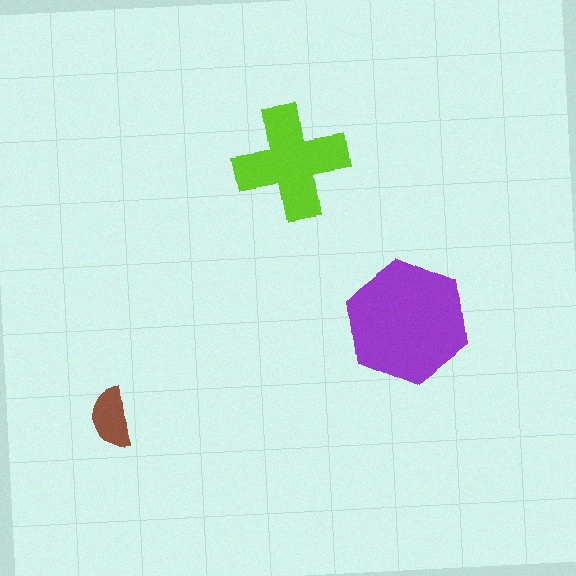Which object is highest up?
The lime cross is topmost.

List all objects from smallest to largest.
The brown semicircle, the lime cross, the purple hexagon.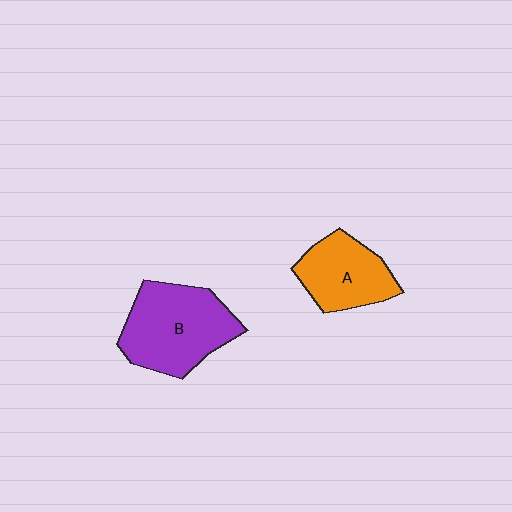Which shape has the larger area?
Shape B (purple).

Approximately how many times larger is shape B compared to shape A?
Approximately 1.4 times.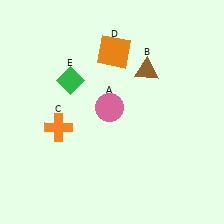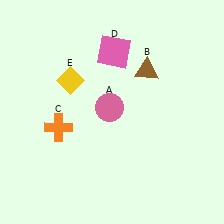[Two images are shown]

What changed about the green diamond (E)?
In Image 1, E is green. In Image 2, it changed to yellow.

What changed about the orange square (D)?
In Image 1, D is orange. In Image 2, it changed to pink.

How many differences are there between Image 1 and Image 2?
There are 2 differences between the two images.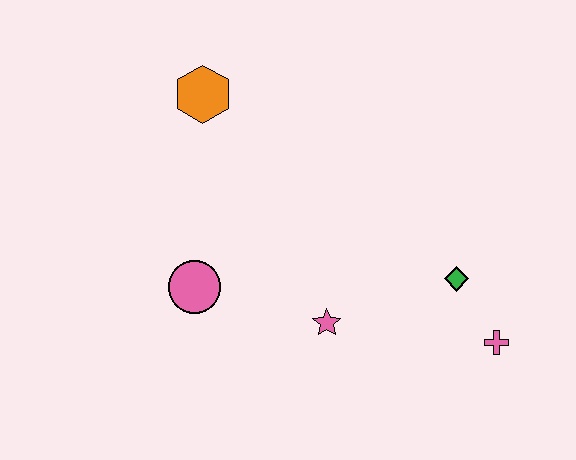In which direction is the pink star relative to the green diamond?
The pink star is to the left of the green diamond.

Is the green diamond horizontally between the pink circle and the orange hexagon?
No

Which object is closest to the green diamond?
The pink cross is closest to the green diamond.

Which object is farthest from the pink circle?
The pink cross is farthest from the pink circle.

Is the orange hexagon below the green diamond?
No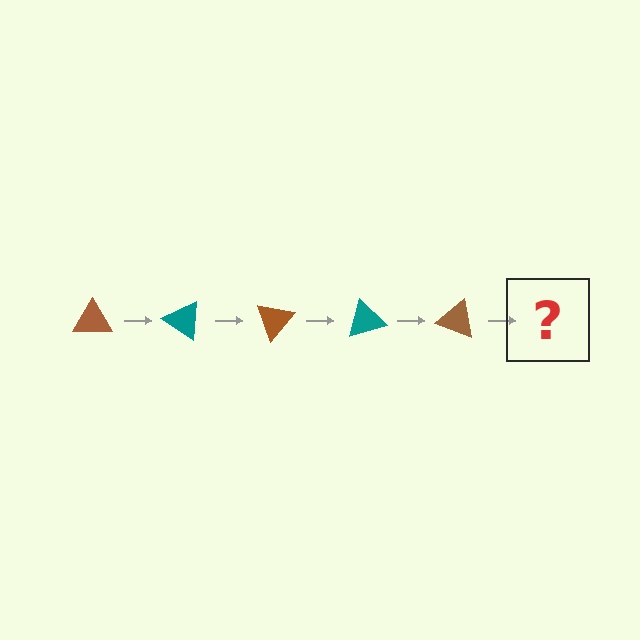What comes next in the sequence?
The next element should be a teal triangle, rotated 175 degrees from the start.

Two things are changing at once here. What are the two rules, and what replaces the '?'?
The two rules are that it rotates 35 degrees each step and the color cycles through brown and teal. The '?' should be a teal triangle, rotated 175 degrees from the start.